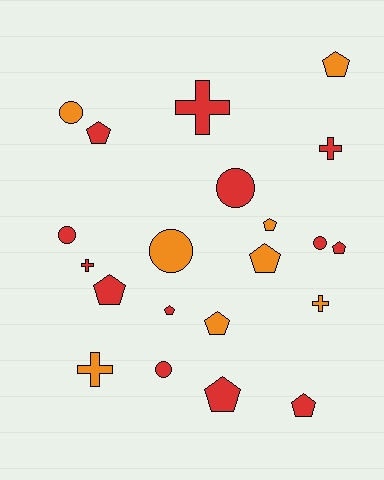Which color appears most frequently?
Red, with 13 objects.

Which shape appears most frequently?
Pentagon, with 10 objects.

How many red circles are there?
There are 4 red circles.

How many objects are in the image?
There are 21 objects.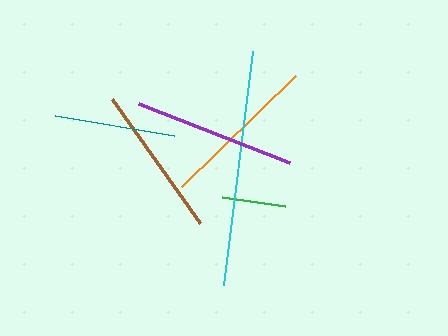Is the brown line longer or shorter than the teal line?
The brown line is longer than the teal line.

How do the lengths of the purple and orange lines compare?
The purple and orange lines are approximately the same length.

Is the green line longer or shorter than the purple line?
The purple line is longer than the green line.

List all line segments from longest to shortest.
From longest to shortest: cyan, purple, orange, brown, teal, green.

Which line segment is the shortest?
The green line is the shortest at approximately 63 pixels.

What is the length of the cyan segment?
The cyan segment is approximately 236 pixels long.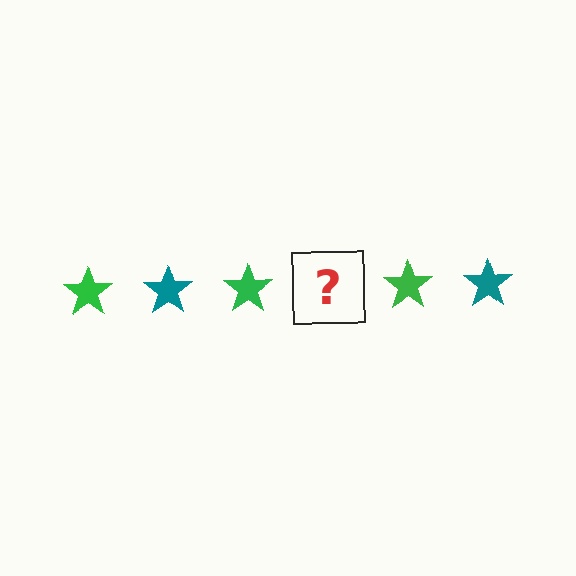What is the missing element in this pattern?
The missing element is a teal star.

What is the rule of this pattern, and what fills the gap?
The rule is that the pattern cycles through green, teal stars. The gap should be filled with a teal star.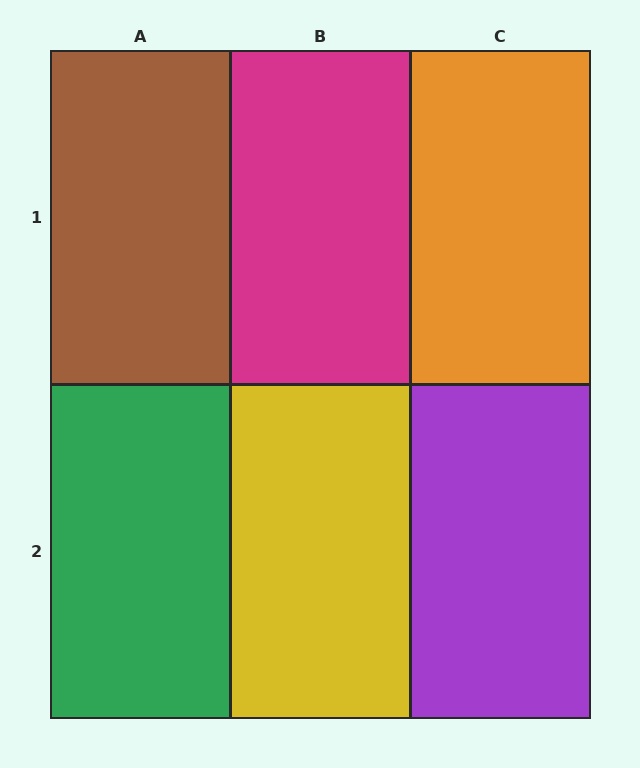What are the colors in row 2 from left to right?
Green, yellow, purple.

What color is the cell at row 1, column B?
Magenta.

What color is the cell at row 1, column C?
Orange.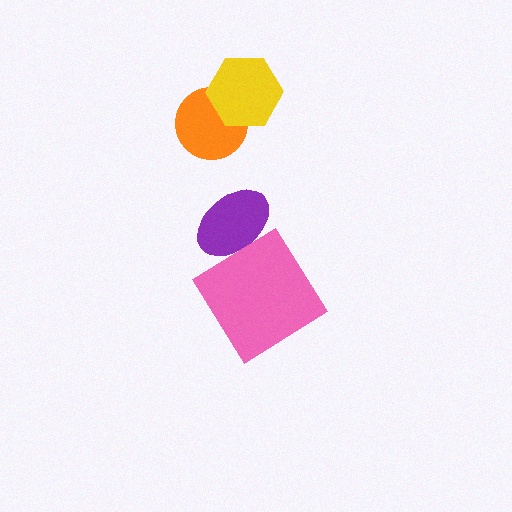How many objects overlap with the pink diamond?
1 object overlaps with the pink diamond.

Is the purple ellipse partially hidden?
Yes, it is partially covered by another shape.